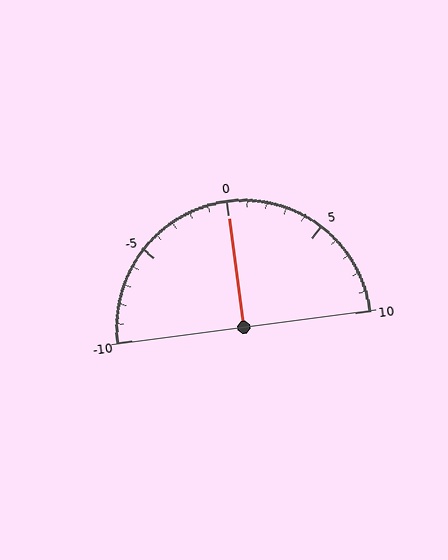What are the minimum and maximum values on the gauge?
The gauge ranges from -10 to 10.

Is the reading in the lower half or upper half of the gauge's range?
The reading is in the upper half of the range (-10 to 10).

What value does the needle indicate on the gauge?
The needle indicates approximately 0.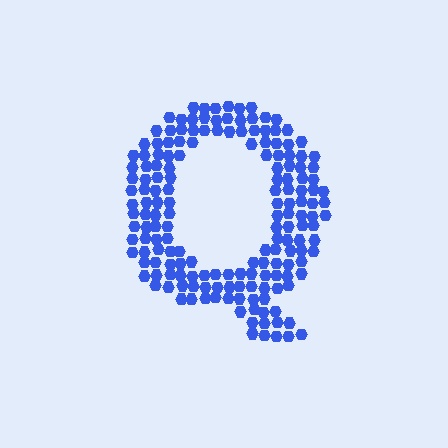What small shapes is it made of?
It is made of small hexagons.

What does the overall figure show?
The overall figure shows the letter Q.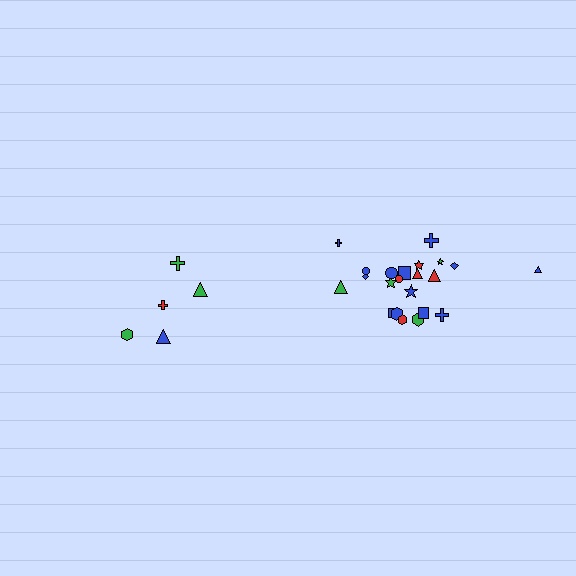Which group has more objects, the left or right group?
The right group.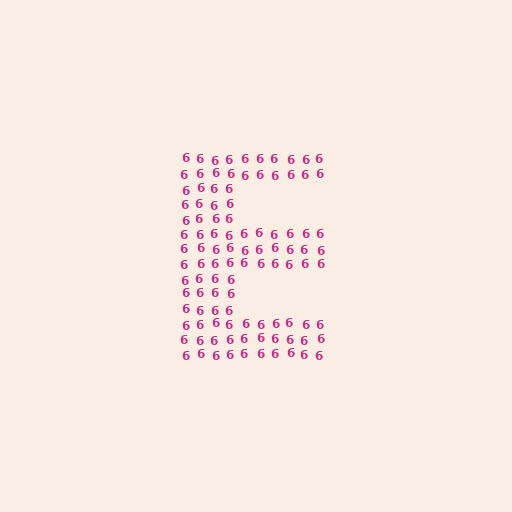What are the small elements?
The small elements are digit 6's.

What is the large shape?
The large shape is the letter E.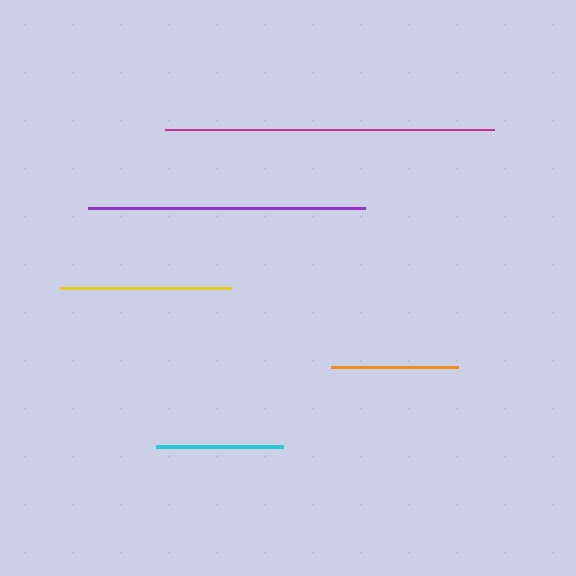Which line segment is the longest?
The magenta line is the longest at approximately 329 pixels.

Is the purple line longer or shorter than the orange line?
The purple line is longer than the orange line.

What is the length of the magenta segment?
The magenta segment is approximately 329 pixels long.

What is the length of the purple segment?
The purple segment is approximately 277 pixels long.